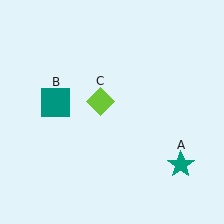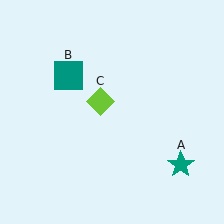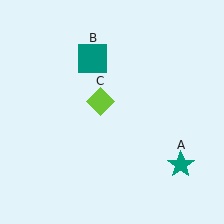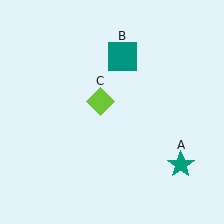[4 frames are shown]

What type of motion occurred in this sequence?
The teal square (object B) rotated clockwise around the center of the scene.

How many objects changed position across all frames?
1 object changed position: teal square (object B).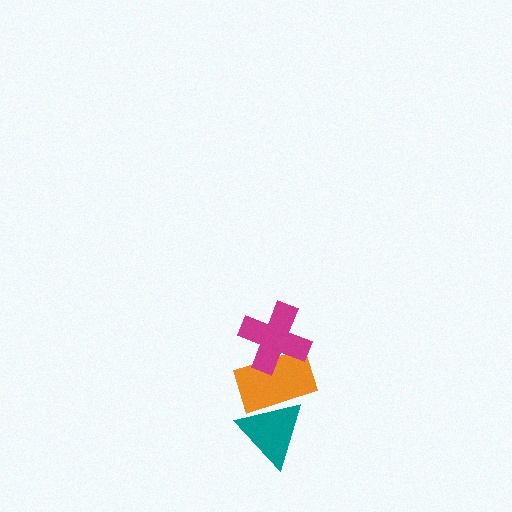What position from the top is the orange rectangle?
The orange rectangle is 2nd from the top.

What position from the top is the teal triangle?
The teal triangle is 3rd from the top.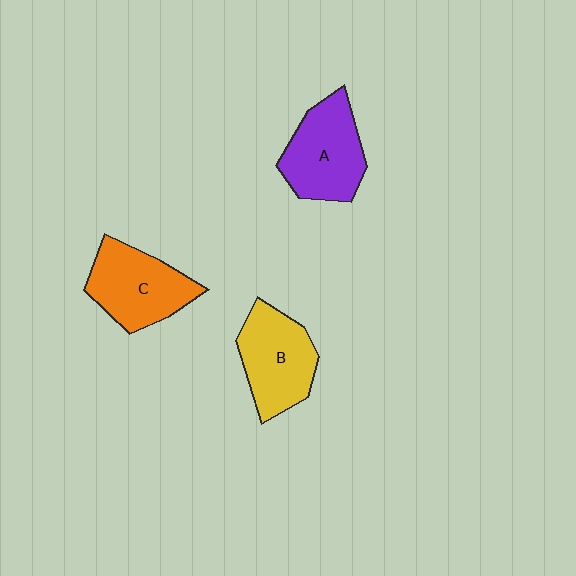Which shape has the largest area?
Shape A (purple).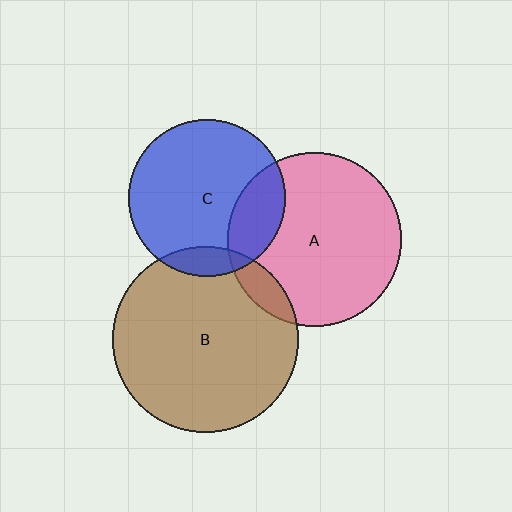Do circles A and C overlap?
Yes.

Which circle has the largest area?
Circle B (brown).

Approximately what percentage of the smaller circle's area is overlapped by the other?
Approximately 20%.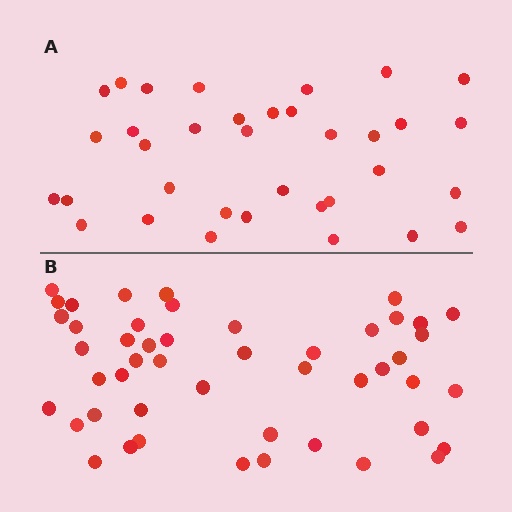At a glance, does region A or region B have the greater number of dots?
Region B (the bottom region) has more dots.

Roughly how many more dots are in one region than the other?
Region B has approximately 15 more dots than region A.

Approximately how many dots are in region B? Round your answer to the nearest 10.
About 50 dots. (The exact count is 48, which rounds to 50.)